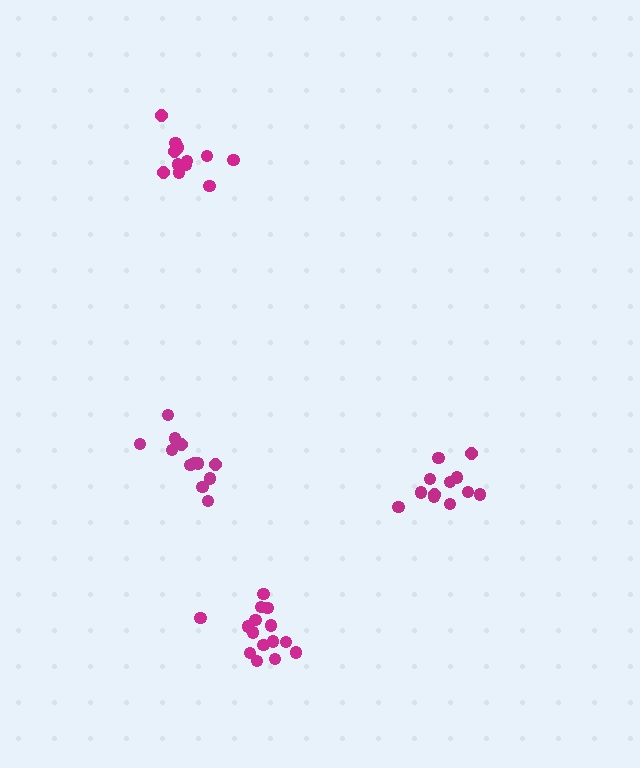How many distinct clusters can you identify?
There are 4 distinct clusters.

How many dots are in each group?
Group 1: 12 dots, Group 2: 12 dots, Group 3: 12 dots, Group 4: 15 dots (51 total).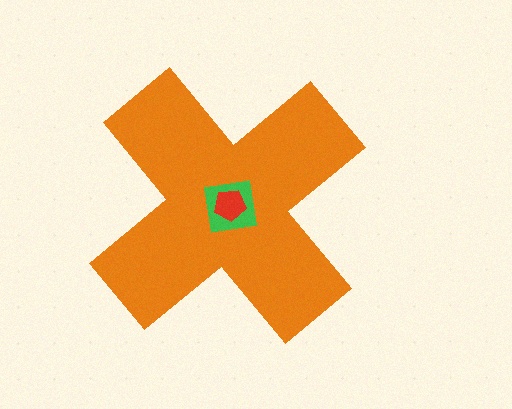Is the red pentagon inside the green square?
Yes.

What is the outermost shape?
The orange cross.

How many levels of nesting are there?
3.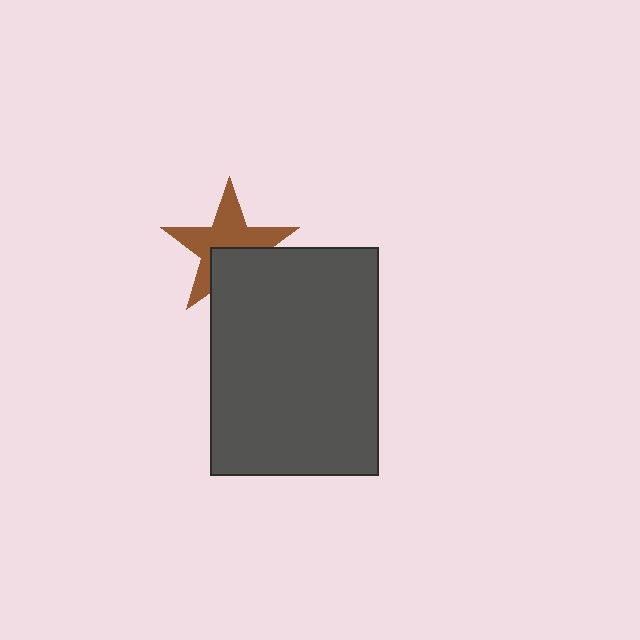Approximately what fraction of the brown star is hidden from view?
Roughly 37% of the brown star is hidden behind the dark gray rectangle.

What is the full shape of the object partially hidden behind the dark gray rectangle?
The partially hidden object is a brown star.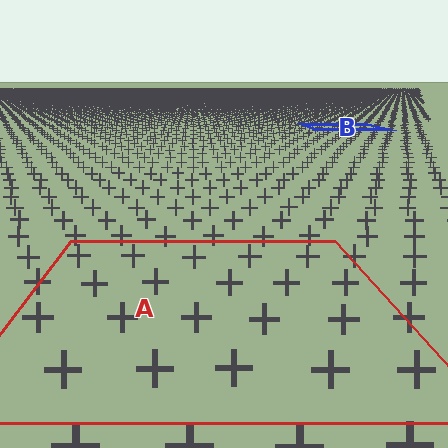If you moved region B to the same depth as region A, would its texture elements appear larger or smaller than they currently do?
They would appear larger. At a closer depth, the same texture elements are projected at a bigger on-screen size.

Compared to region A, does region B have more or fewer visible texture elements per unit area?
Region B has more texture elements per unit area — they are packed more densely because it is farther away.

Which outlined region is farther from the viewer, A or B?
Region B is farther from the viewer — the texture elements inside it appear smaller and more densely packed.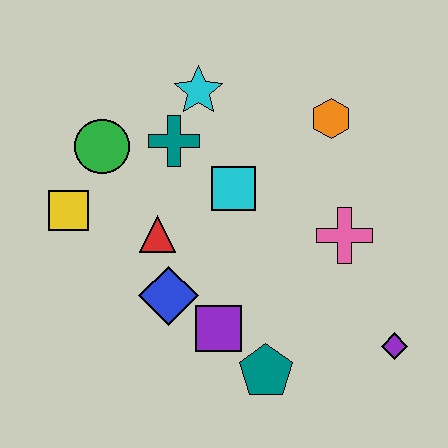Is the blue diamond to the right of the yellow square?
Yes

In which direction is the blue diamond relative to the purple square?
The blue diamond is to the left of the purple square.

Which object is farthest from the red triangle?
The purple diamond is farthest from the red triangle.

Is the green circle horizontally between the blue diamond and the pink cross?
No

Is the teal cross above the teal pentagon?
Yes